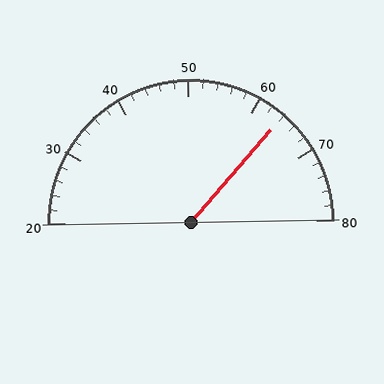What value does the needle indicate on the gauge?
The needle indicates approximately 64.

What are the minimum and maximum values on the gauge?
The gauge ranges from 20 to 80.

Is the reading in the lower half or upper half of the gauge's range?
The reading is in the upper half of the range (20 to 80).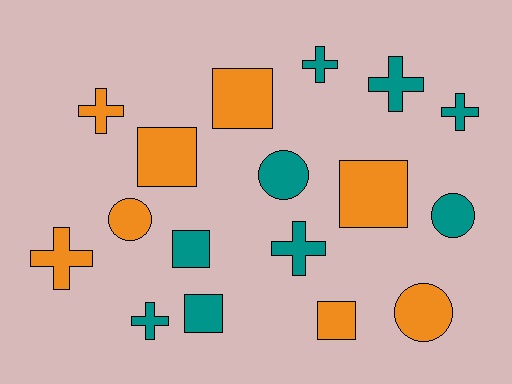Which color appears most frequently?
Teal, with 9 objects.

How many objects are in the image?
There are 17 objects.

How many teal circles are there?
There are 2 teal circles.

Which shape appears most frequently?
Cross, with 7 objects.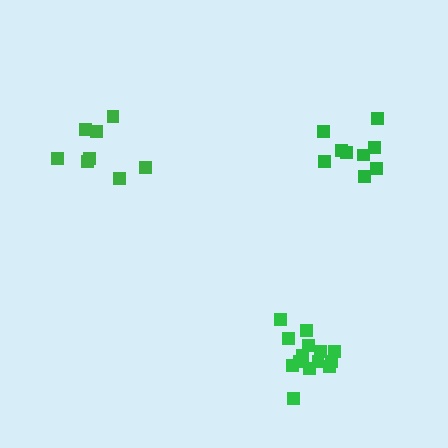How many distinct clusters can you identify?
There are 3 distinct clusters.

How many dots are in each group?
Group 1: 8 dots, Group 2: 9 dots, Group 3: 14 dots (31 total).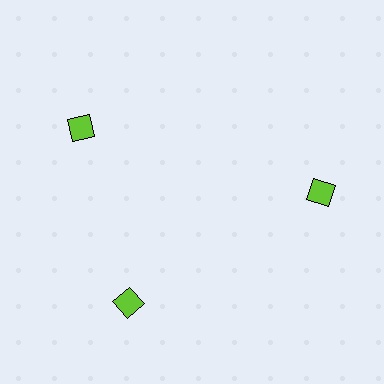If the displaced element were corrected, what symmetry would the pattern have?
It would have 3-fold rotational symmetry — the pattern would map onto itself every 120 degrees.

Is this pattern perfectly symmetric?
No. The 3 lime diamonds are arranged in a ring, but one element near the 11 o'clock position is rotated out of alignment along the ring, breaking the 3-fold rotational symmetry.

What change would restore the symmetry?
The symmetry would be restored by rotating it back into even spacing with its neighbors so that all 3 diamonds sit at equal angles and equal distance from the center.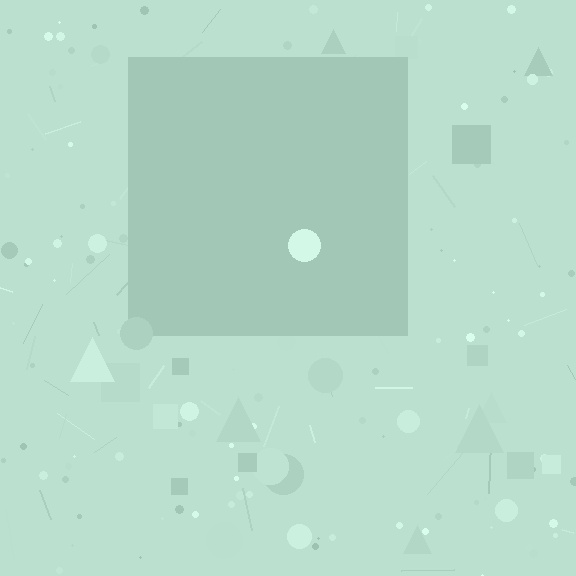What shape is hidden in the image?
A square is hidden in the image.